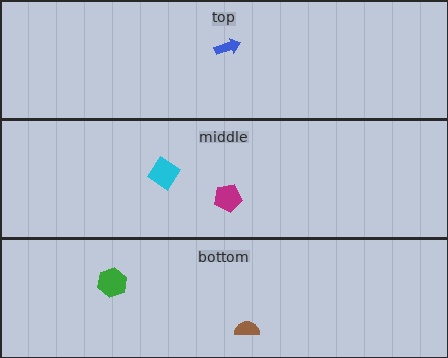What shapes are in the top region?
The blue arrow.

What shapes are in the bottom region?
The brown semicircle, the green hexagon.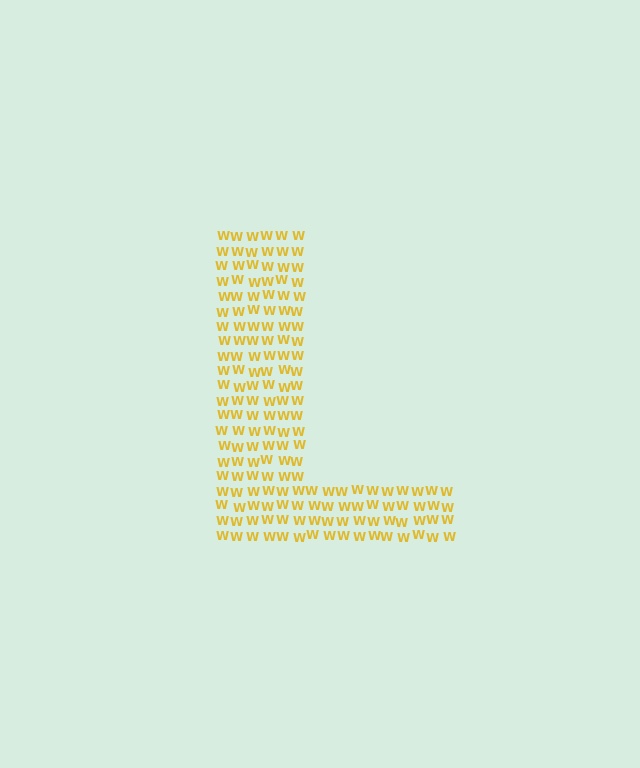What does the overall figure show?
The overall figure shows the letter L.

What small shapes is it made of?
It is made of small letter W's.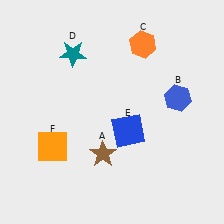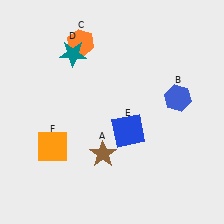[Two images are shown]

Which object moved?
The orange hexagon (C) moved left.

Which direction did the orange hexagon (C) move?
The orange hexagon (C) moved left.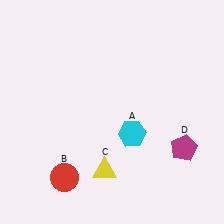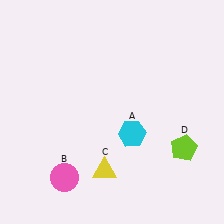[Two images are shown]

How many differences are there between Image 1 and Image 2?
There are 2 differences between the two images.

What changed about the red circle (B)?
In Image 1, B is red. In Image 2, it changed to pink.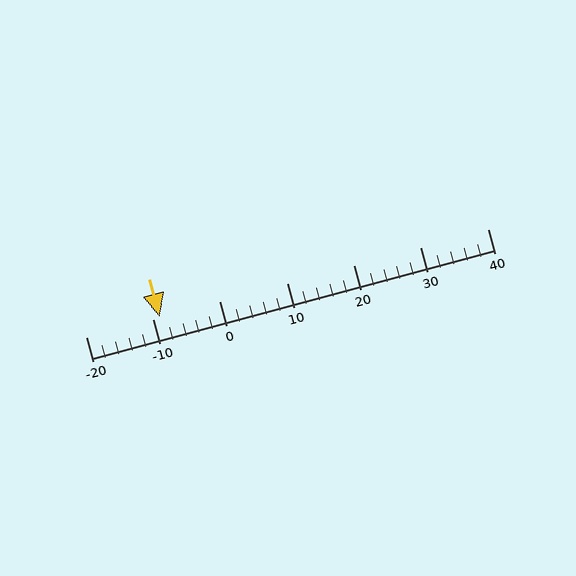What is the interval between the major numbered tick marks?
The major tick marks are spaced 10 units apart.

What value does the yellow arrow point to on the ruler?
The yellow arrow points to approximately -9.